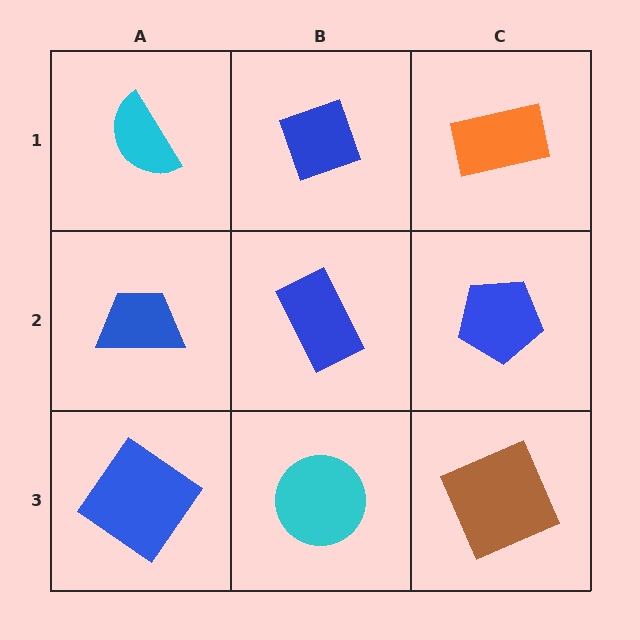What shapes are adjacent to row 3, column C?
A blue pentagon (row 2, column C), a cyan circle (row 3, column B).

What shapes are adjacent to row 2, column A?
A cyan semicircle (row 1, column A), a blue diamond (row 3, column A), a blue rectangle (row 2, column B).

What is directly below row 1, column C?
A blue pentagon.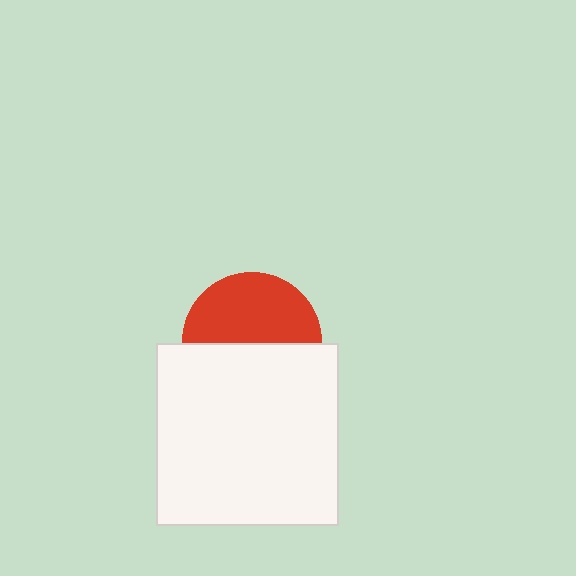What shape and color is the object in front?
The object in front is a white square.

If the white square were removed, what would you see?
You would see the complete red circle.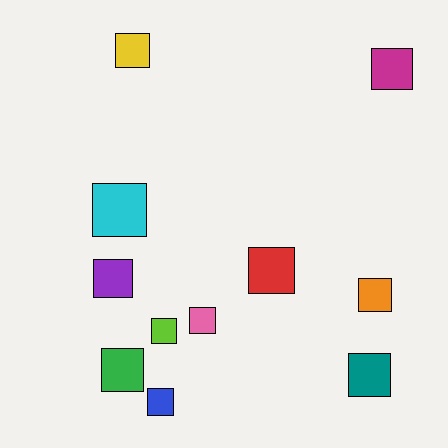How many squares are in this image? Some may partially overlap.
There are 11 squares.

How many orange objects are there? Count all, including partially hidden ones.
There is 1 orange object.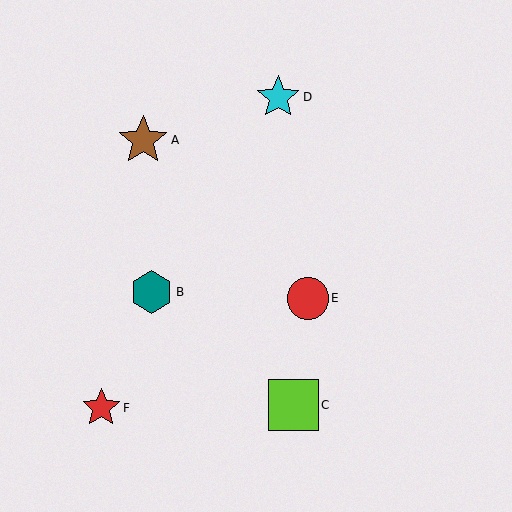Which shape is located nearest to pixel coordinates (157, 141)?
The brown star (labeled A) at (143, 140) is nearest to that location.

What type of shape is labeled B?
Shape B is a teal hexagon.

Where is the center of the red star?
The center of the red star is at (101, 408).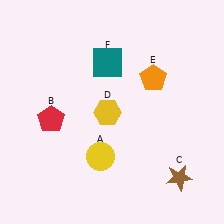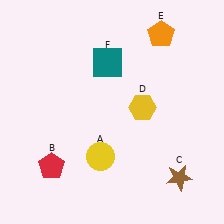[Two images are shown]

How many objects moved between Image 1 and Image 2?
3 objects moved between the two images.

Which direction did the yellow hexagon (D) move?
The yellow hexagon (D) moved right.